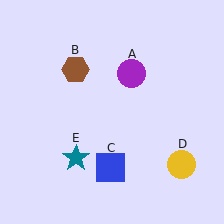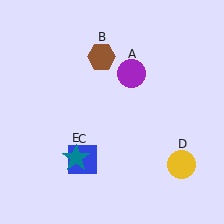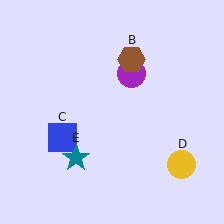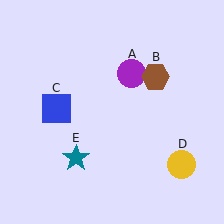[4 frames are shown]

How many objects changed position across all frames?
2 objects changed position: brown hexagon (object B), blue square (object C).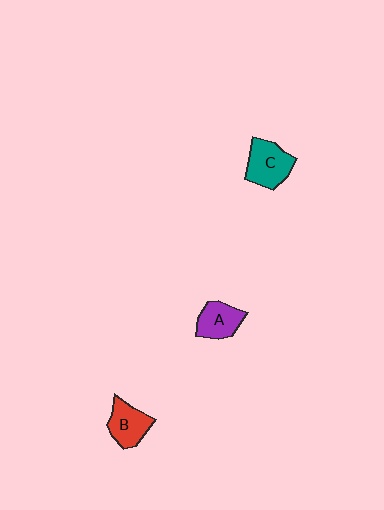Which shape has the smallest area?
Shape A (purple).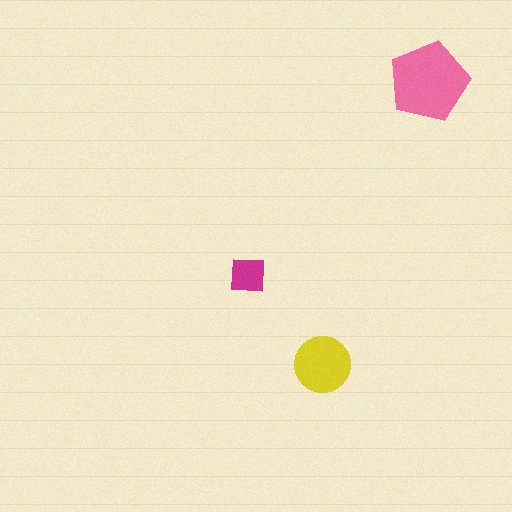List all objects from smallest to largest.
The magenta square, the yellow circle, the pink pentagon.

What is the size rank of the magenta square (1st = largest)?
3rd.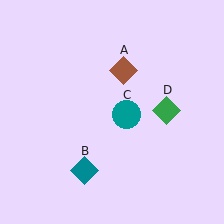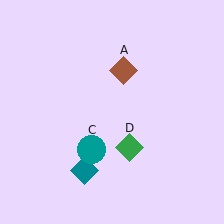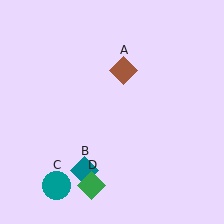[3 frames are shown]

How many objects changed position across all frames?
2 objects changed position: teal circle (object C), green diamond (object D).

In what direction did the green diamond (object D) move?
The green diamond (object D) moved down and to the left.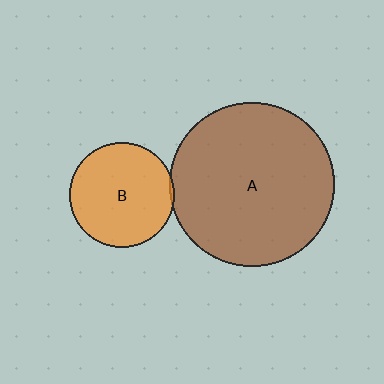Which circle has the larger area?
Circle A (brown).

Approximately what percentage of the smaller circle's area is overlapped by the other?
Approximately 5%.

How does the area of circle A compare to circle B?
Approximately 2.5 times.